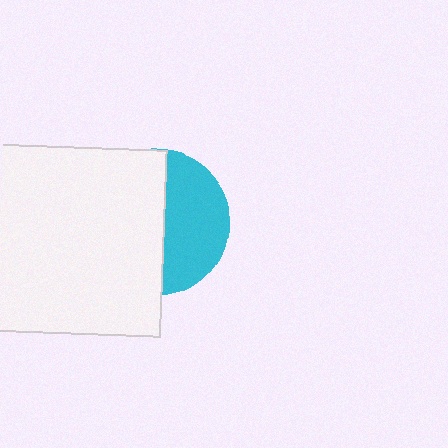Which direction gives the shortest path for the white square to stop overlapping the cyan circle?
Moving left gives the shortest separation.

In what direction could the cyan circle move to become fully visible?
The cyan circle could move right. That would shift it out from behind the white square entirely.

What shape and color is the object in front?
The object in front is a white square.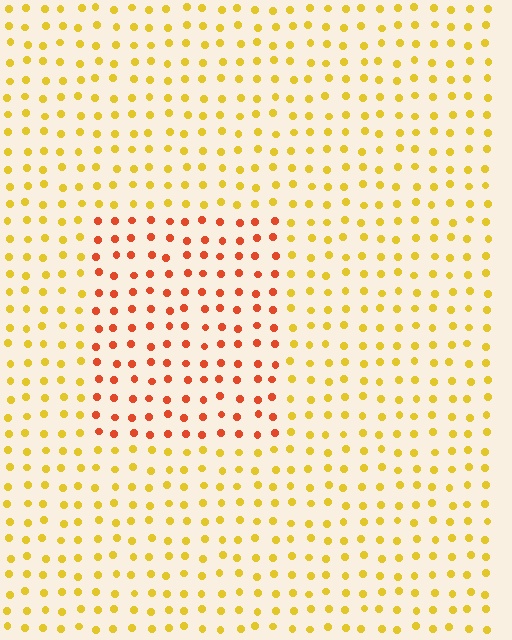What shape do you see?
I see a rectangle.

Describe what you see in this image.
The image is filled with small yellow elements in a uniform arrangement. A rectangle-shaped region is visible where the elements are tinted to a slightly different hue, forming a subtle color boundary.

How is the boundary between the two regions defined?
The boundary is defined purely by a slight shift in hue (about 41 degrees). Spacing, size, and orientation are identical on both sides.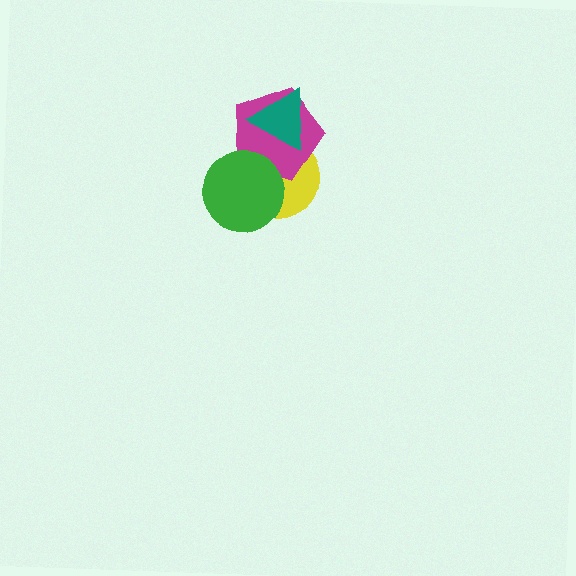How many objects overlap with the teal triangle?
2 objects overlap with the teal triangle.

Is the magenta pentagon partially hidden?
Yes, it is partially covered by another shape.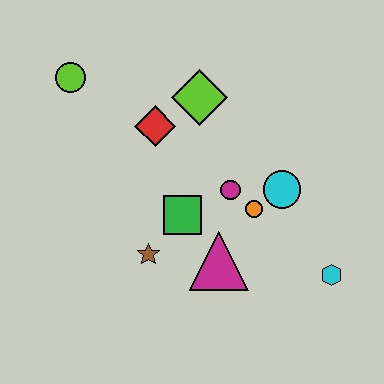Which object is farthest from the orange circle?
The lime circle is farthest from the orange circle.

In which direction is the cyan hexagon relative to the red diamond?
The cyan hexagon is to the right of the red diamond.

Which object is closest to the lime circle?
The red diamond is closest to the lime circle.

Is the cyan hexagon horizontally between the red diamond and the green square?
No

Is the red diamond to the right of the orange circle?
No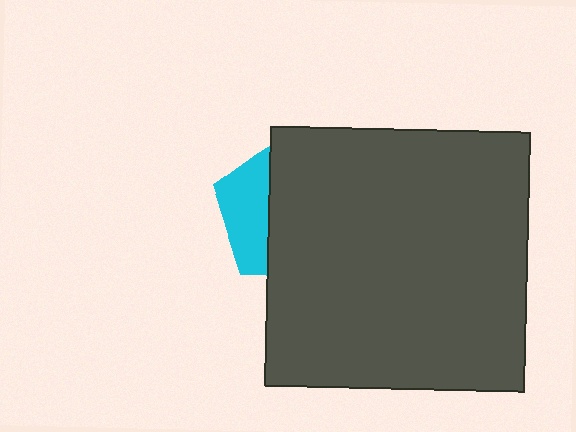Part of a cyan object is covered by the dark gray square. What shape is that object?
It is a pentagon.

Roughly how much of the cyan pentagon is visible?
A small part of it is visible (roughly 31%).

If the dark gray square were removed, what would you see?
You would see the complete cyan pentagon.